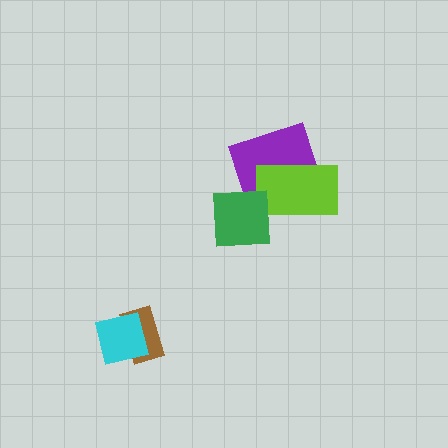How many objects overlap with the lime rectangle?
2 objects overlap with the lime rectangle.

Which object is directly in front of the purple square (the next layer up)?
The lime rectangle is directly in front of the purple square.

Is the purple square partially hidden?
Yes, it is partially covered by another shape.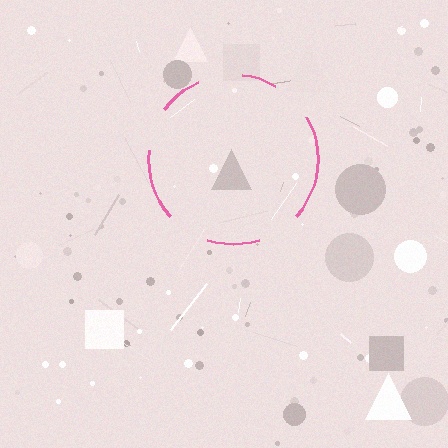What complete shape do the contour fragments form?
The contour fragments form a circle.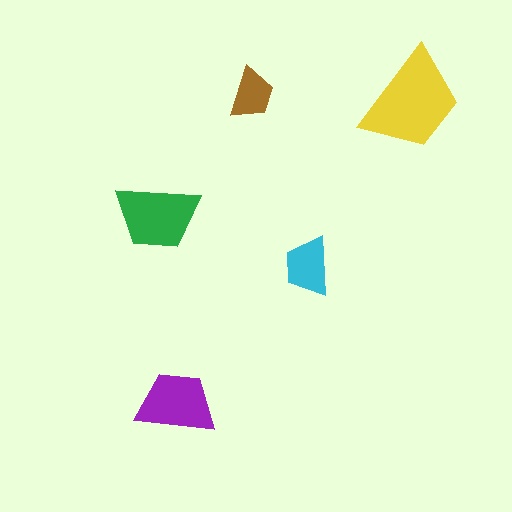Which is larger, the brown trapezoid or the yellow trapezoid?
The yellow one.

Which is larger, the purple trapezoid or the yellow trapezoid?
The yellow one.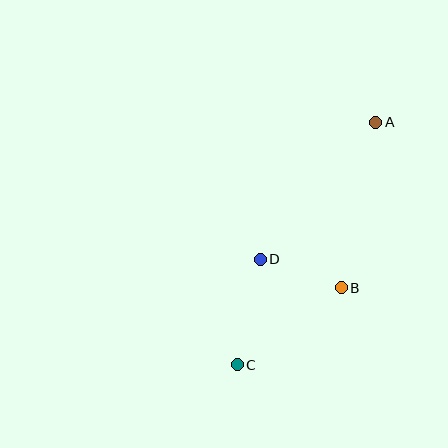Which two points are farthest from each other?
Points A and C are farthest from each other.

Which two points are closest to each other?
Points B and D are closest to each other.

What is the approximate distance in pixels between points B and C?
The distance between B and C is approximately 129 pixels.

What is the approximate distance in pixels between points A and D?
The distance between A and D is approximately 179 pixels.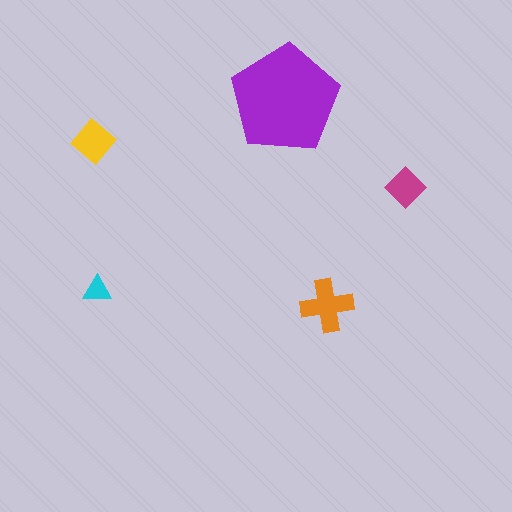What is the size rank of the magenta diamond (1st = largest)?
4th.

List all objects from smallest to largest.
The cyan triangle, the magenta diamond, the yellow diamond, the orange cross, the purple pentagon.